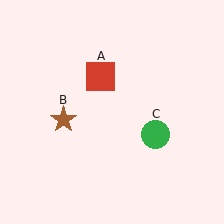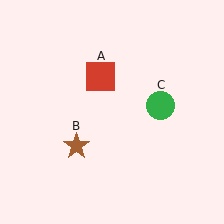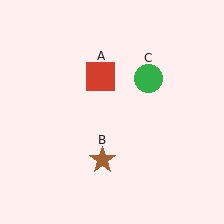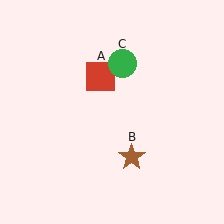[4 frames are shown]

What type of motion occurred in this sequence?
The brown star (object B), green circle (object C) rotated counterclockwise around the center of the scene.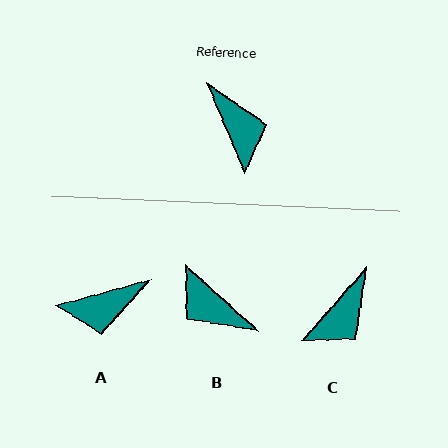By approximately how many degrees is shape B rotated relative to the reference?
Approximately 155 degrees clockwise.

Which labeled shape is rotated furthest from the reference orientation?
B, about 155 degrees away.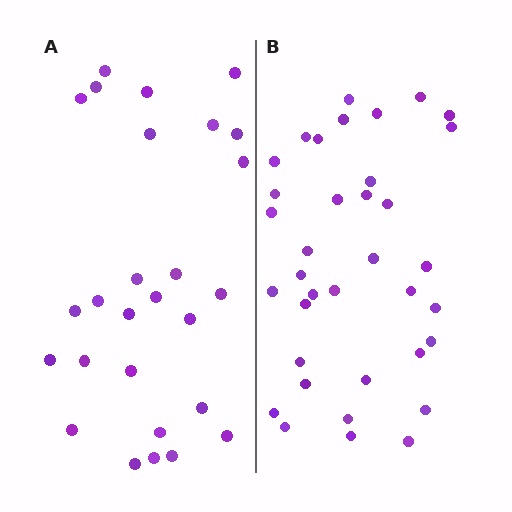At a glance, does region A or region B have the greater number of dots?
Region B (the right region) has more dots.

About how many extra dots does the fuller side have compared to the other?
Region B has roughly 8 or so more dots than region A.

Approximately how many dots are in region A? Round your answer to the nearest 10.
About 30 dots. (The exact count is 27, which rounds to 30.)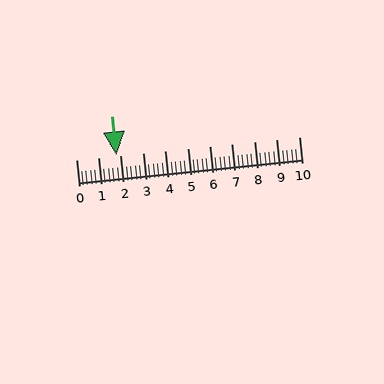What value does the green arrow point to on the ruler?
The green arrow points to approximately 1.8.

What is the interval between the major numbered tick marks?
The major tick marks are spaced 1 units apart.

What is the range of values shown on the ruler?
The ruler shows values from 0 to 10.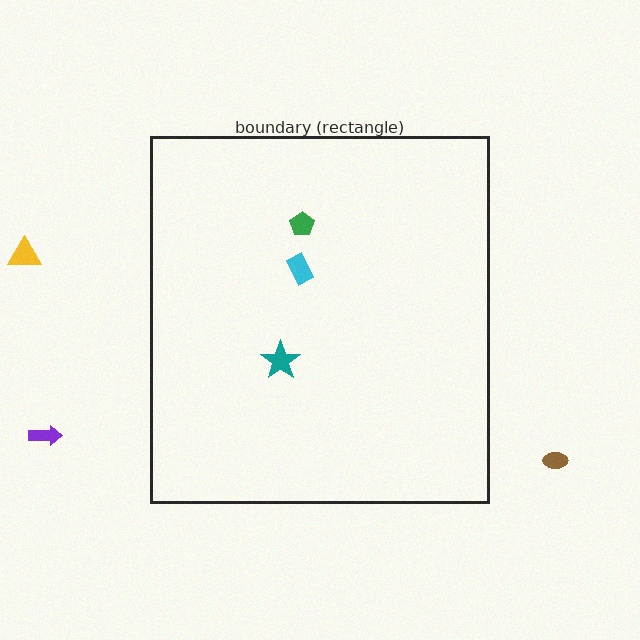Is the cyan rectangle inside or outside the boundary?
Inside.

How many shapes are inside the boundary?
3 inside, 3 outside.